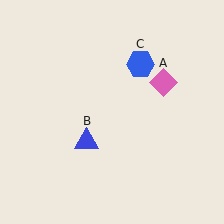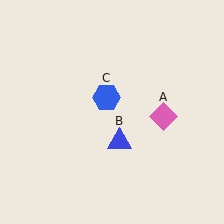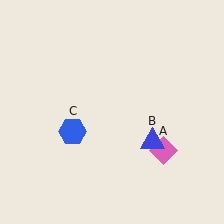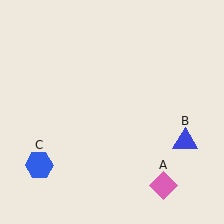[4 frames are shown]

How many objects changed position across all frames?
3 objects changed position: pink diamond (object A), blue triangle (object B), blue hexagon (object C).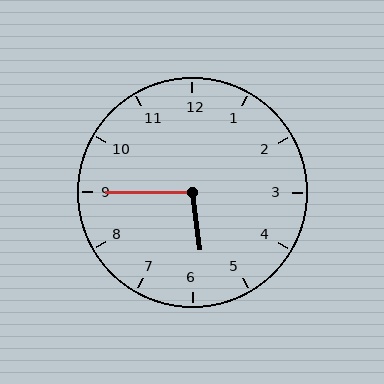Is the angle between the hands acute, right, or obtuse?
It is obtuse.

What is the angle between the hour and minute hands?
Approximately 98 degrees.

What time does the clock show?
5:45.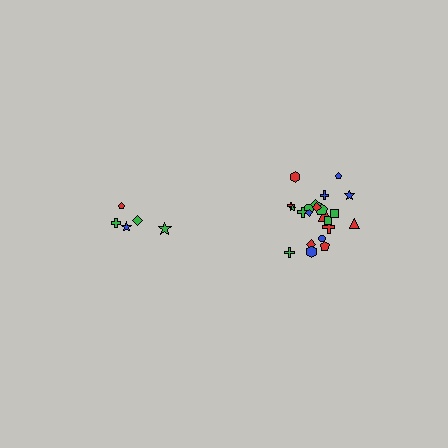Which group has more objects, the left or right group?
The right group.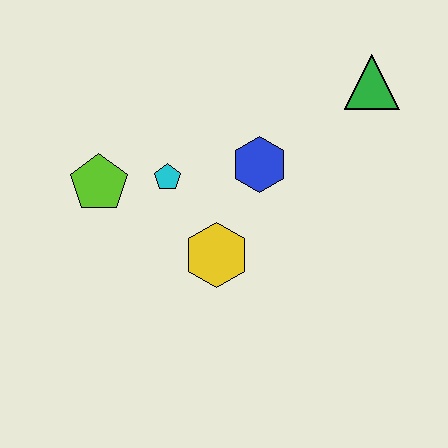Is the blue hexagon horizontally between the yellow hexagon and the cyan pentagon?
No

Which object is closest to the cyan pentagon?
The lime pentagon is closest to the cyan pentagon.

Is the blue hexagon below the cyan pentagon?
No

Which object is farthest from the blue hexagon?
The lime pentagon is farthest from the blue hexagon.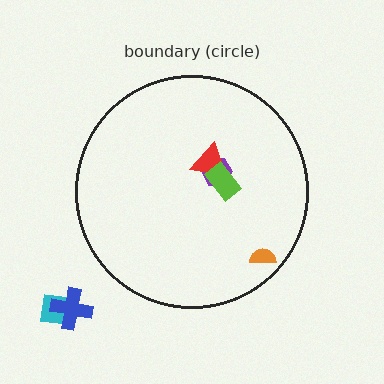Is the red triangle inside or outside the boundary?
Inside.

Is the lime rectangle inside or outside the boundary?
Inside.